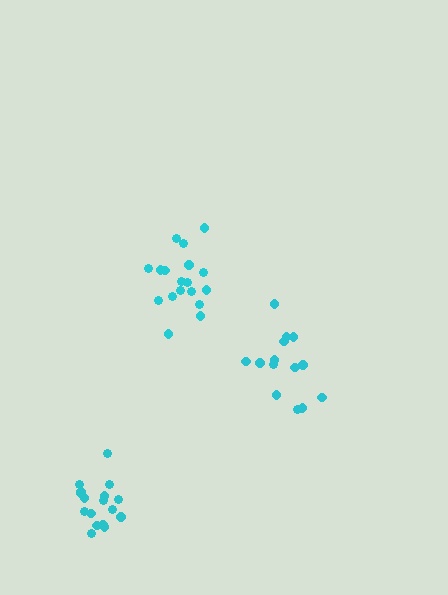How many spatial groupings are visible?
There are 3 spatial groupings.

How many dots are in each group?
Group 1: 14 dots, Group 2: 17 dots, Group 3: 18 dots (49 total).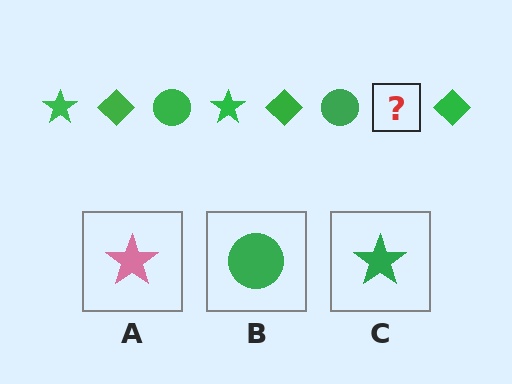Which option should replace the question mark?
Option C.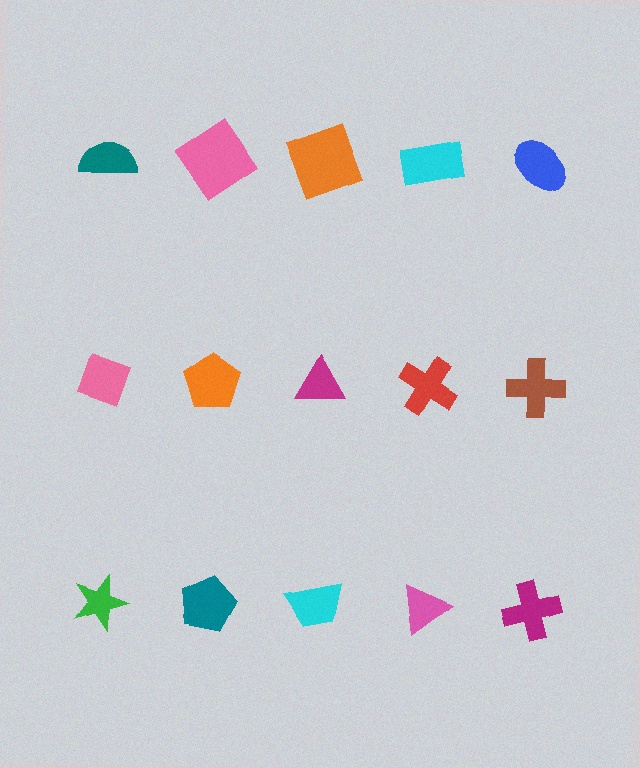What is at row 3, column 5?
A magenta cross.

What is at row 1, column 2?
A pink diamond.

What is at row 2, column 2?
An orange pentagon.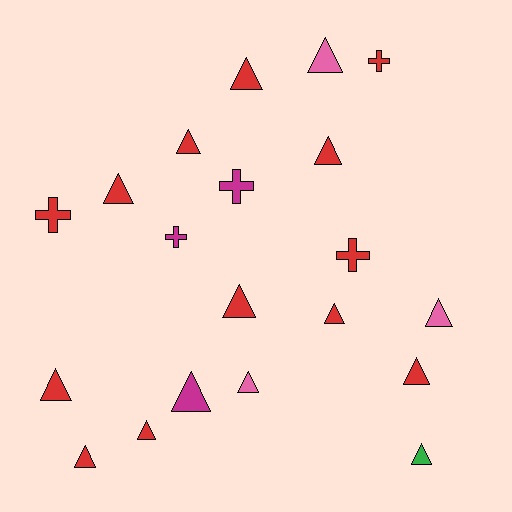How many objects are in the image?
There are 20 objects.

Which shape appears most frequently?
Triangle, with 15 objects.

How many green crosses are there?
There are no green crosses.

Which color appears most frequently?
Red, with 13 objects.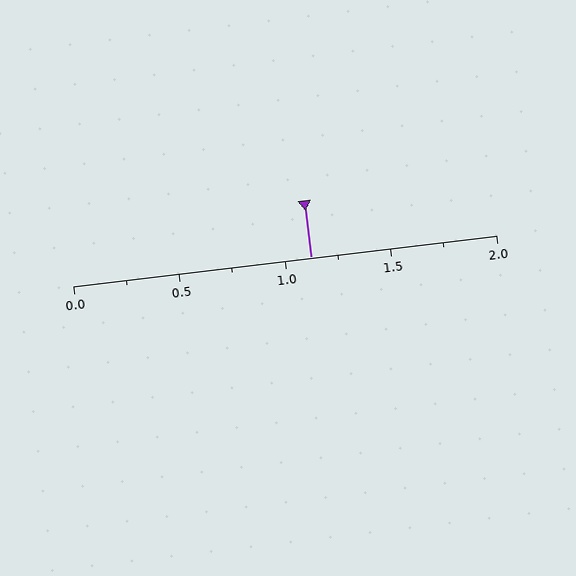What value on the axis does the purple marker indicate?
The marker indicates approximately 1.12.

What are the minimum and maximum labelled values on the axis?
The axis runs from 0.0 to 2.0.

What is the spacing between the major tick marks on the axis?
The major ticks are spaced 0.5 apart.